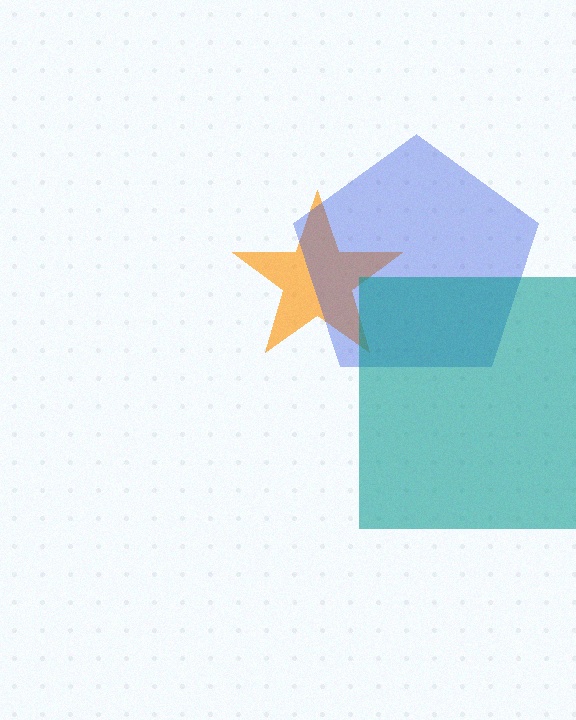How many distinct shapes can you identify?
There are 3 distinct shapes: an orange star, a blue pentagon, a teal square.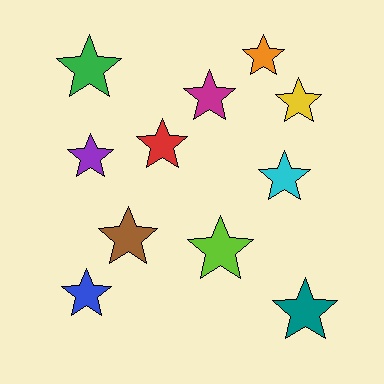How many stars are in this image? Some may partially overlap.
There are 11 stars.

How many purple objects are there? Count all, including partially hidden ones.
There is 1 purple object.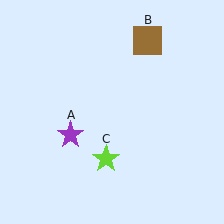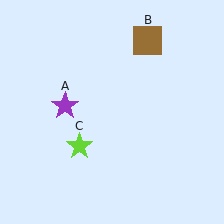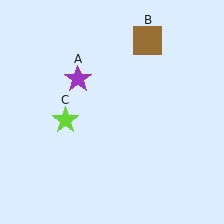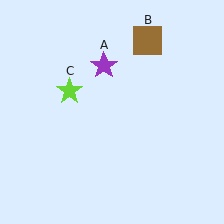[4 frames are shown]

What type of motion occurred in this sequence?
The purple star (object A), lime star (object C) rotated clockwise around the center of the scene.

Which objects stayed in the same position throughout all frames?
Brown square (object B) remained stationary.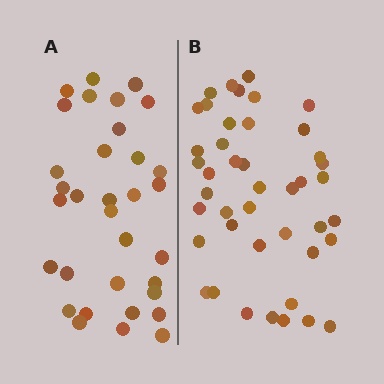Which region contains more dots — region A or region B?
Region B (the right region) has more dots.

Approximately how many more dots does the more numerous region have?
Region B has roughly 10 or so more dots than region A.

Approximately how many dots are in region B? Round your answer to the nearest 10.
About 40 dots. (The exact count is 43, which rounds to 40.)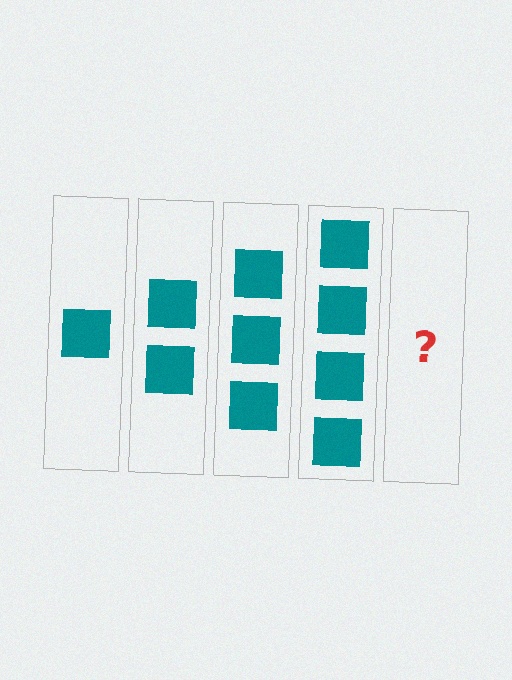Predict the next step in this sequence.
The next step is 5 squares.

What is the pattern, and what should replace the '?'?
The pattern is that each step adds one more square. The '?' should be 5 squares.